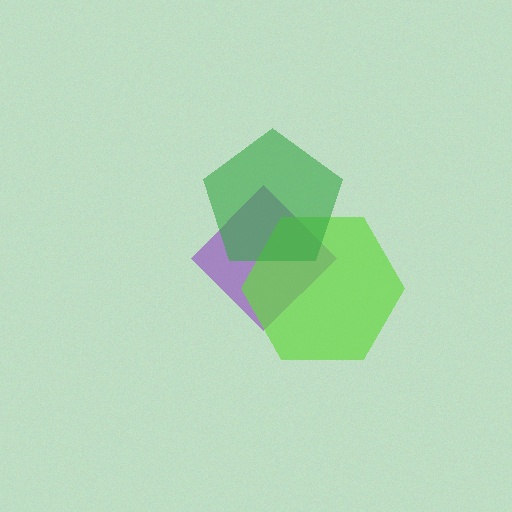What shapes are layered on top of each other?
The layered shapes are: a purple diamond, a lime hexagon, a green pentagon.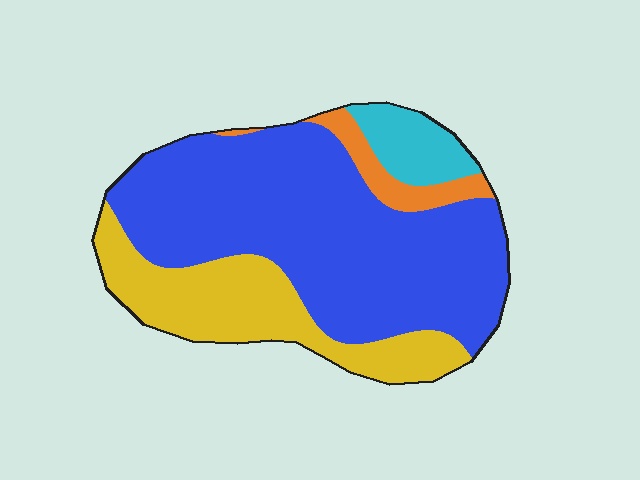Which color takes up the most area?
Blue, at roughly 60%.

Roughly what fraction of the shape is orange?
Orange covers about 5% of the shape.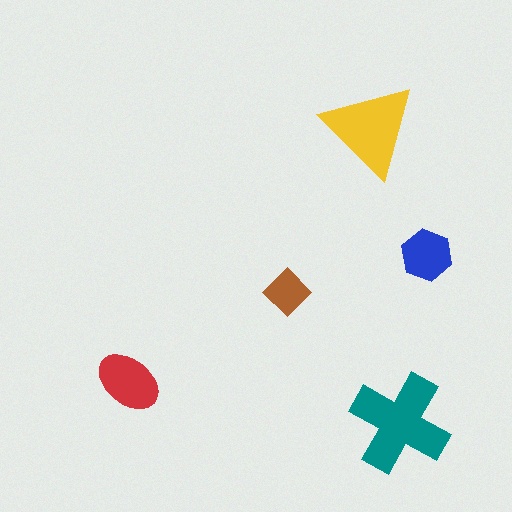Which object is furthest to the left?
The red ellipse is leftmost.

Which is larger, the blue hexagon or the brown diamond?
The blue hexagon.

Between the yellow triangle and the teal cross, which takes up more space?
The teal cross.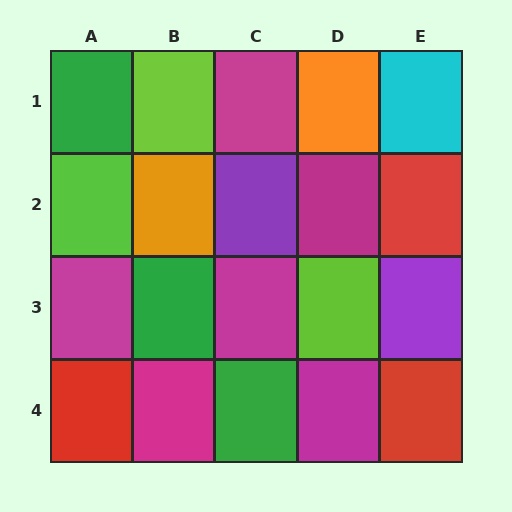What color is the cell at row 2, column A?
Lime.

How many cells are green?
3 cells are green.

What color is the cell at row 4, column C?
Green.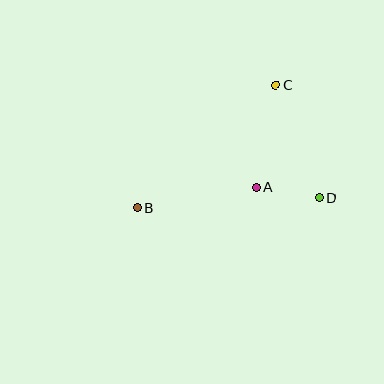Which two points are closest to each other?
Points A and D are closest to each other.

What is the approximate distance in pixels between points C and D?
The distance between C and D is approximately 120 pixels.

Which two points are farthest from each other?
Points B and C are farthest from each other.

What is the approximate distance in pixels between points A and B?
The distance between A and B is approximately 120 pixels.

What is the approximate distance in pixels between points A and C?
The distance between A and C is approximately 104 pixels.